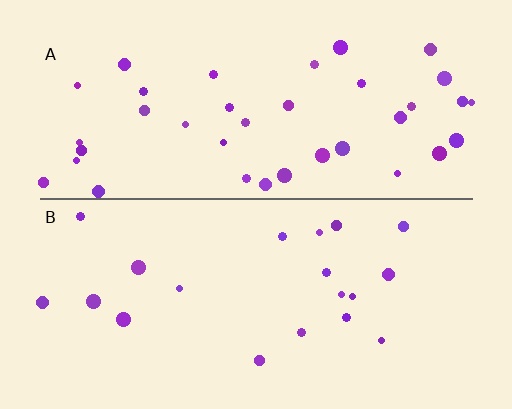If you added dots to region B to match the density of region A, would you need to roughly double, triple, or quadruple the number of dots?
Approximately double.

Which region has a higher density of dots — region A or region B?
A (the top).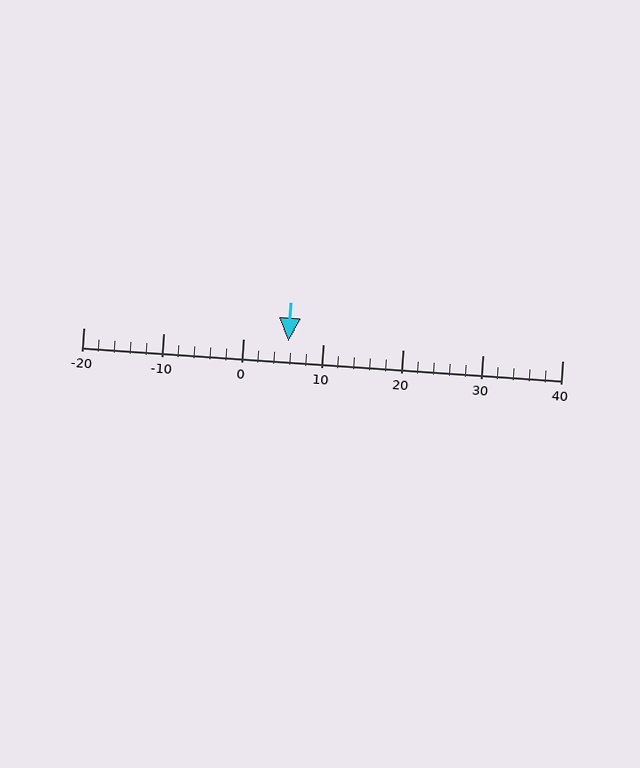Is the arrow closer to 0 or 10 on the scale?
The arrow is closer to 10.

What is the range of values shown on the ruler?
The ruler shows values from -20 to 40.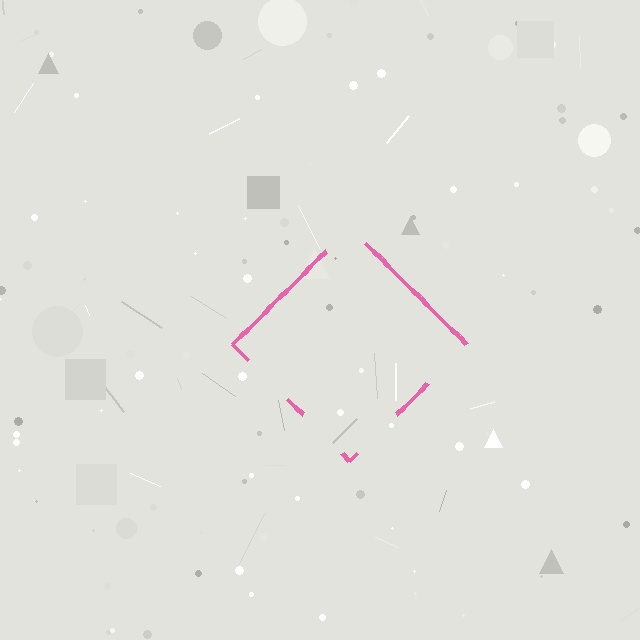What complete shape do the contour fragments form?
The contour fragments form a diamond.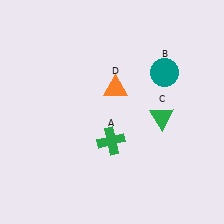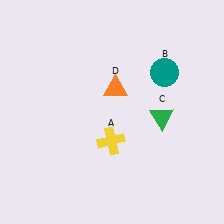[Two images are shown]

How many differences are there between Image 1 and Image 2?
There is 1 difference between the two images.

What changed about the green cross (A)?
In Image 1, A is green. In Image 2, it changed to yellow.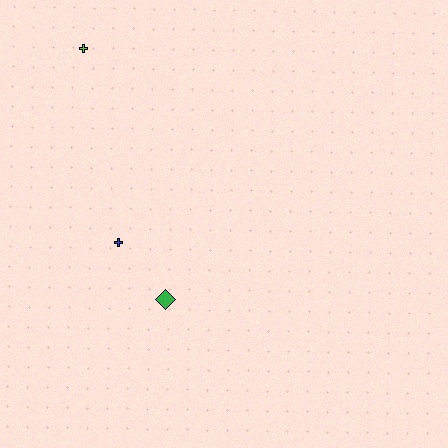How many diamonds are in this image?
There is 1 diamond.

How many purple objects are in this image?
There are no purple objects.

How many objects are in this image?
There are 3 objects.